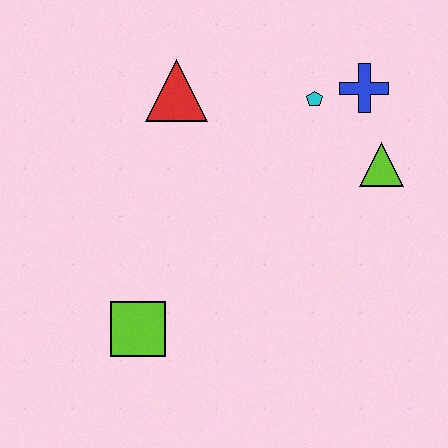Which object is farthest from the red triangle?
The lime square is farthest from the red triangle.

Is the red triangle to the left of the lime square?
No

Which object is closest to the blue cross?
The cyan pentagon is closest to the blue cross.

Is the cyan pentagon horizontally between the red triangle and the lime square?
No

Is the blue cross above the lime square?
Yes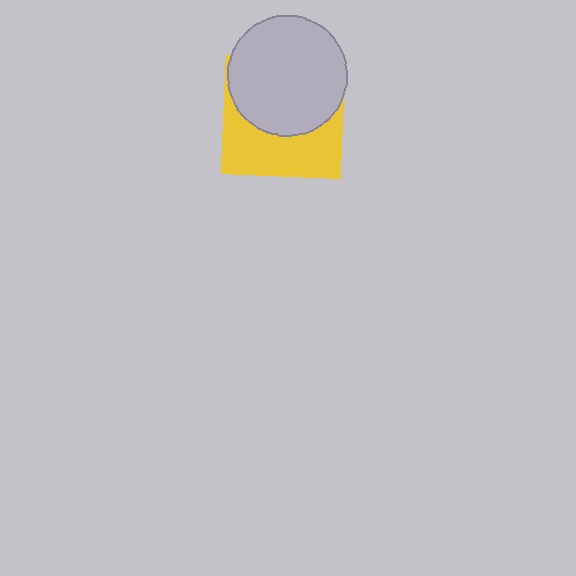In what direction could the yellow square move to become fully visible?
The yellow square could move down. That would shift it out from behind the light gray circle entirely.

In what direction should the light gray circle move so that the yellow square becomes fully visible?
The light gray circle should move up. That is the shortest direction to clear the overlap and leave the yellow square fully visible.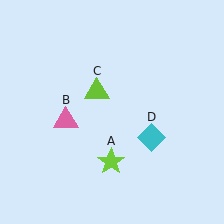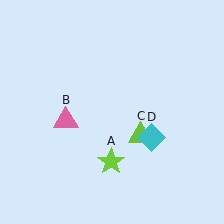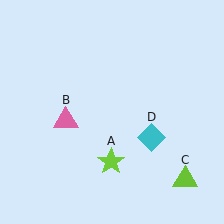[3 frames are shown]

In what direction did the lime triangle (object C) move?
The lime triangle (object C) moved down and to the right.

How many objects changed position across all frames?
1 object changed position: lime triangle (object C).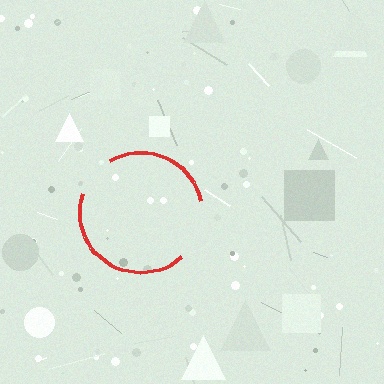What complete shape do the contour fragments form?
The contour fragments form a circle.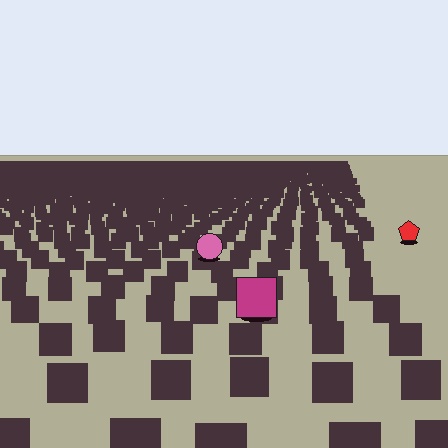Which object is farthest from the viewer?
The red pentagon is farthest from the viewer. It appears smaller and the ground texture around it is denser.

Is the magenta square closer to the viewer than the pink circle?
Yes. The magenta square is closer — you can tell from the texture gradient: the ground texture is coarser near it.